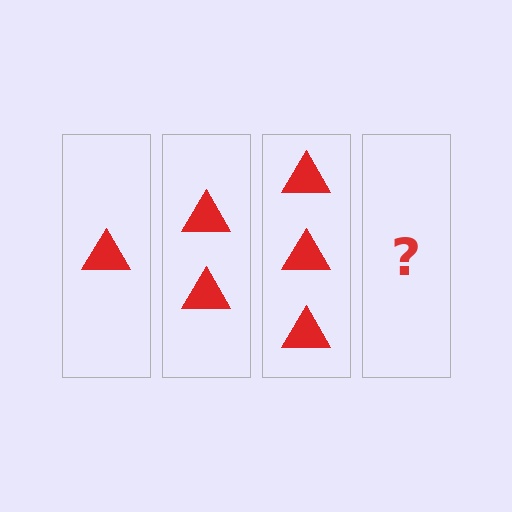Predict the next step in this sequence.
The next step is 4 triangles.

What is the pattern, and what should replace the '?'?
The pattern is that each step adds one more triangle. The '?' should be 4 triangles.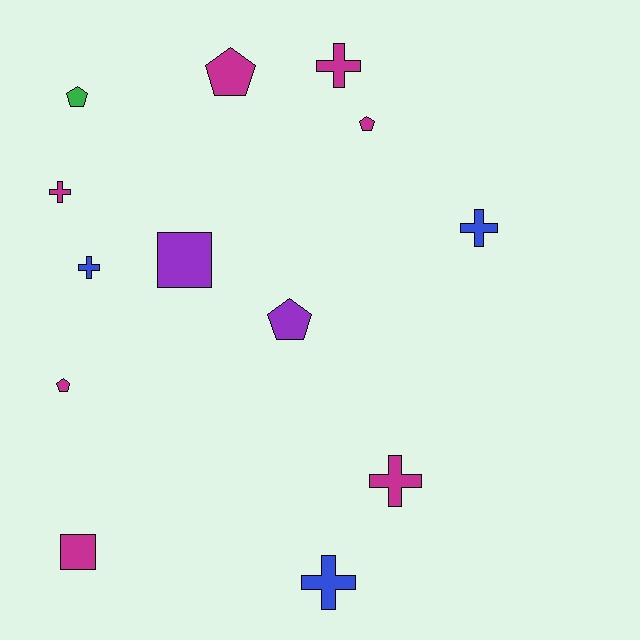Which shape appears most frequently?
Cross, with 6 objects.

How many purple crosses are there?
There are no purple crosses.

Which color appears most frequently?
Magenta, with 7 objects.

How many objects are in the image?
There are 13 objects.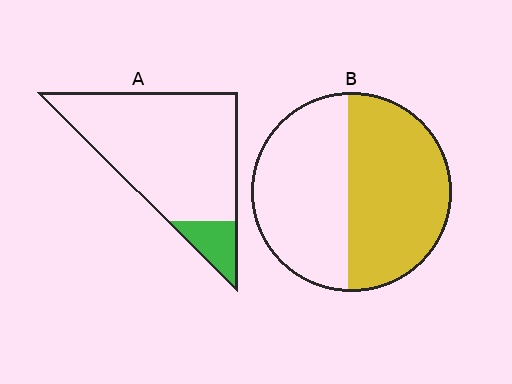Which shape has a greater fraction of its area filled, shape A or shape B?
Shape B.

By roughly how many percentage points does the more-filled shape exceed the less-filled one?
By roughly 40 percentage points (B over A).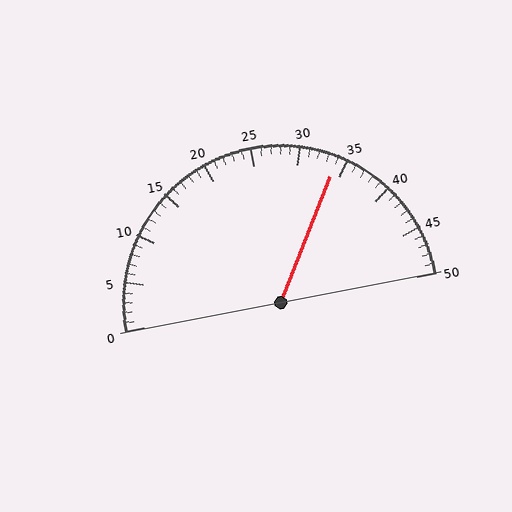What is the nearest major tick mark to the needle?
The nearest major tick mark is 35.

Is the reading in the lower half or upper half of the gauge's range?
The reading is in the upper half of the range (0 to 50).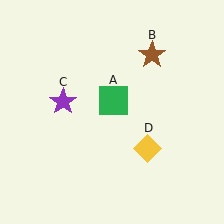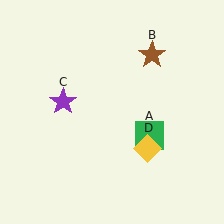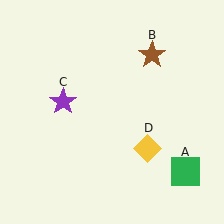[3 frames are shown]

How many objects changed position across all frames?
1 object changed position: green square (object A).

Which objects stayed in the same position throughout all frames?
Brown star (object B) and purple star (object C) and yellow diamond (object D) remained stationary.